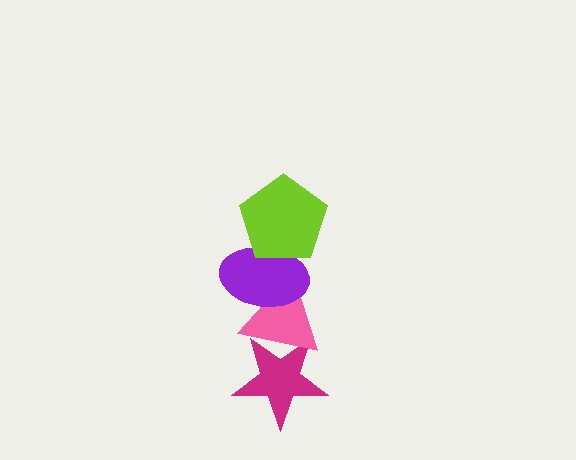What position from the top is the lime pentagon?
The lime pentagon is 1st from the top.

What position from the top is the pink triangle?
The pink triangle is 3rd from the top.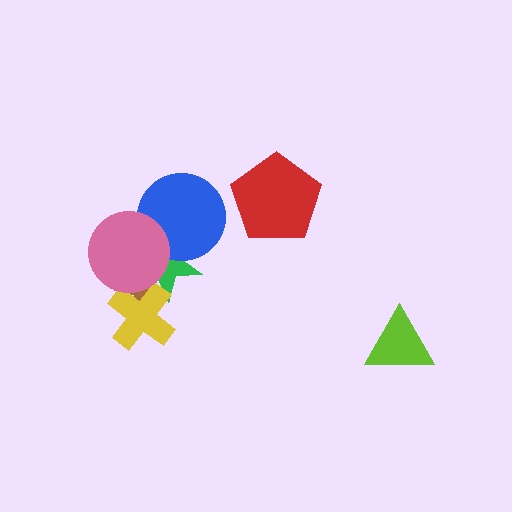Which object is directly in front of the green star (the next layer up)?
The brown star is directly in front of the green star.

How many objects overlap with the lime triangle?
0 objects overlap with the lime triangle.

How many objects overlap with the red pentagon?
0 objects overlap with the red pentagon.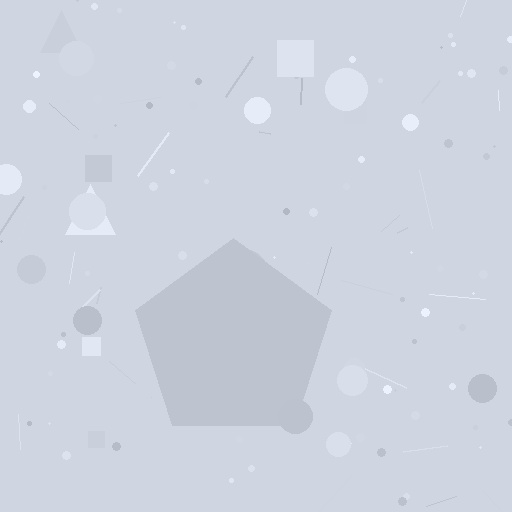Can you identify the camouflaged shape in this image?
The camouflaged shape is a pentagon.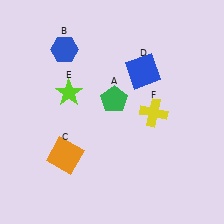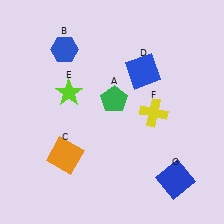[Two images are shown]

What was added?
A blue square (G) was added in Image 2.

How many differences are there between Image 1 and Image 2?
There is 1 difference between the two images.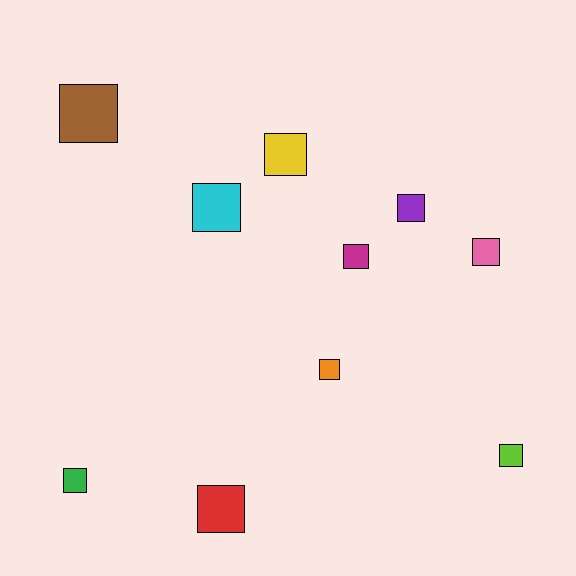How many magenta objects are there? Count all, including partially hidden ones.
There is 1 magenta object.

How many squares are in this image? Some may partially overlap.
There are 10 squares.